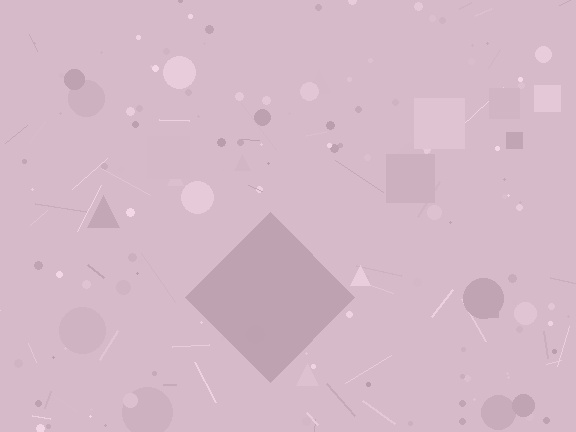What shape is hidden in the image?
A diamond is hidden in the image.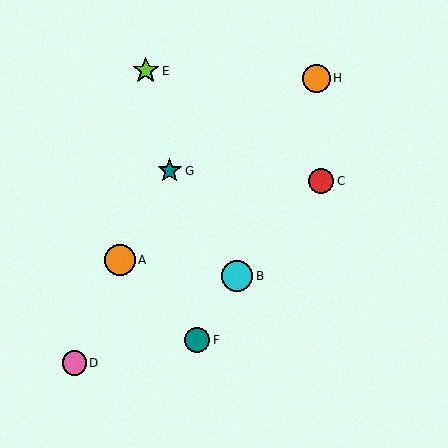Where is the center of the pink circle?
The center of the pink circle is at (74, 363).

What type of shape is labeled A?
Shape A is an orange circle.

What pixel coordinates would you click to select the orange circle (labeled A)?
Click at (120, 260) to select the orange circle A.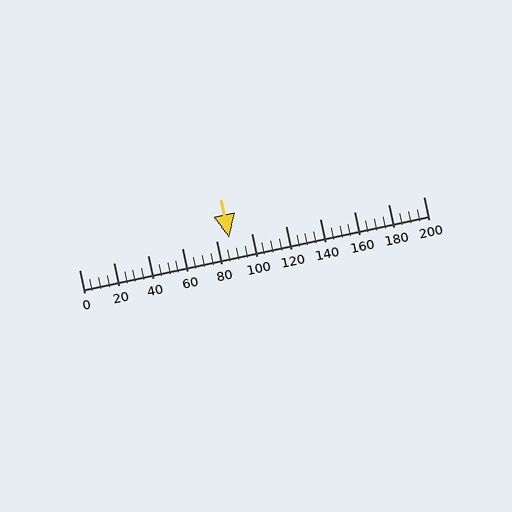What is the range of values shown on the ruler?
The ruler shows values from 0 to 200.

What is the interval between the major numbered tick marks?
The major tick marks are spaced 20 units apart.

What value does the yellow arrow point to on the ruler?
The yellow arrow points to approximately 87.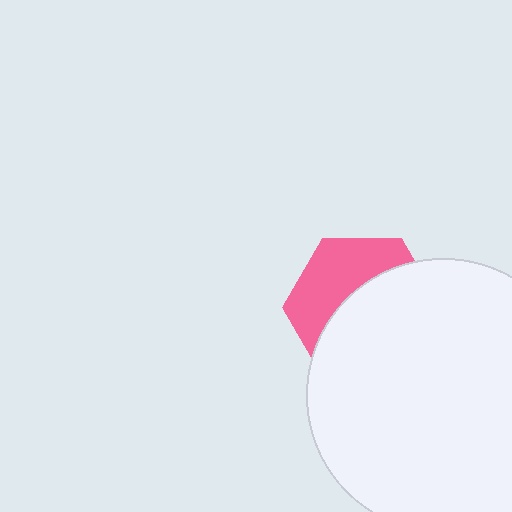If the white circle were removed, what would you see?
You would see the complete pink hexagon.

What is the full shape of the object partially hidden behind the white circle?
The partially hidden object is a pink hexagon.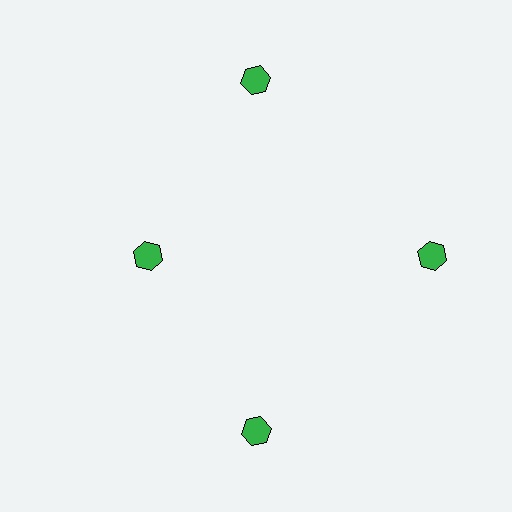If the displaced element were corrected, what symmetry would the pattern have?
It would have 4-fold rotational symmetry — the pattern would map onto itself every 90 degrees.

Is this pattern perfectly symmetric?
No. The 4 green hexagons are arranged in a ring, but one element near the 9 o'clock position is pulled inward toward the center, breaking the 4-fold rotational symmetry.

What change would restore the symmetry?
The symmetry would be restored by moving it outward, back onto the ring so that all 4 hexagons sit at equal angles and equal distance from the center.